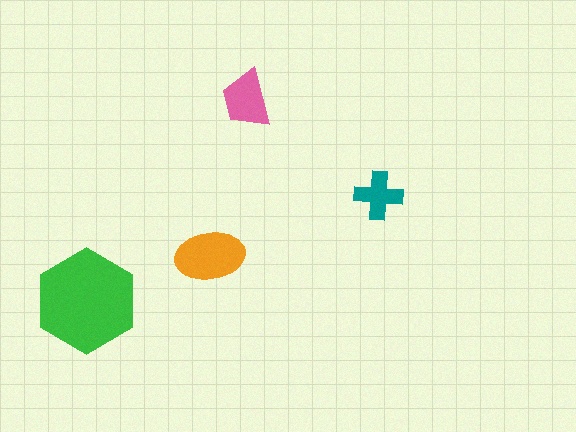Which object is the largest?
The green hexagon.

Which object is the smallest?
The teal cross.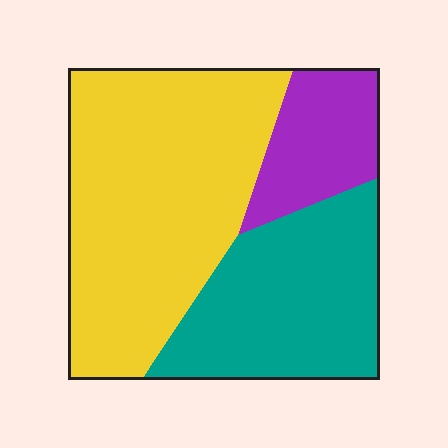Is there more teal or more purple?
Teal.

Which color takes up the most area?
Yellow, at roughly 50%.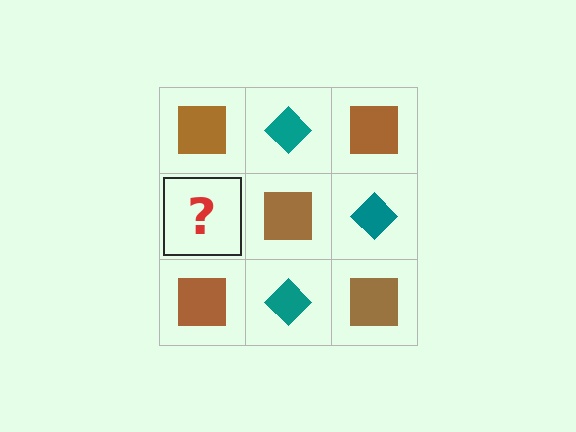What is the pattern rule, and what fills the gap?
The rule is that it alternates brown square and teal diamond in a checkerboard pattern. The gap should be filled with a teal diamond.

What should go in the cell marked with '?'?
The missing cell should contain a teal diamond.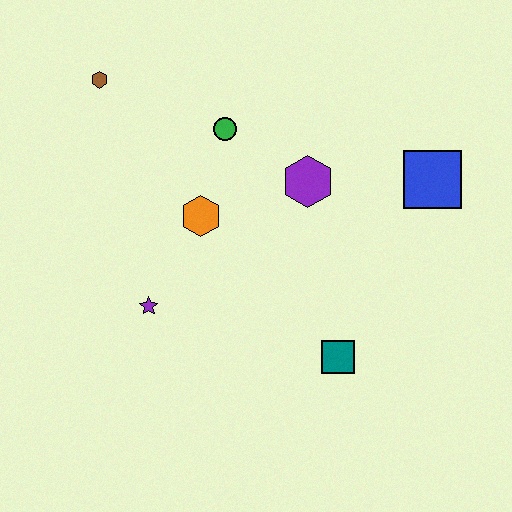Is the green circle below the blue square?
No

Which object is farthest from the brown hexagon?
The teal square is farthest from the brown hexagon.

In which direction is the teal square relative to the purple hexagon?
The teal square is below the purple hexagon.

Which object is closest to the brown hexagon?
The green circle is closest to the brown hexagon.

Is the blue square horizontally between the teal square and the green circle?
No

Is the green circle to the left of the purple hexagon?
Yes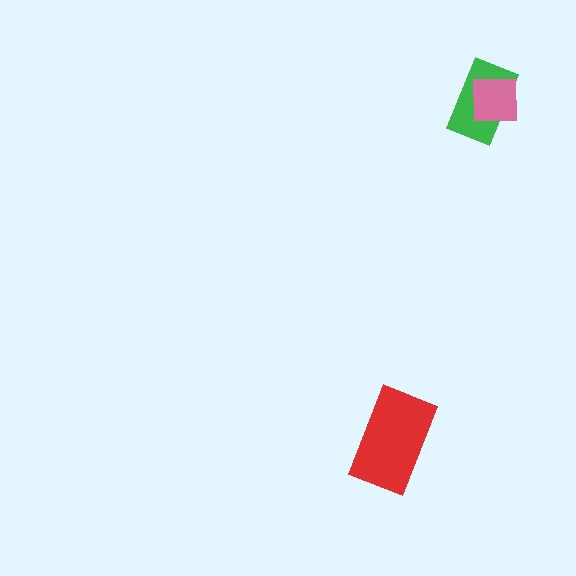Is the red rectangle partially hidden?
No, no other shape covers it.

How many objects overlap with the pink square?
1 object overlaps with the pink square.